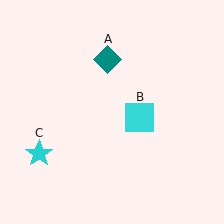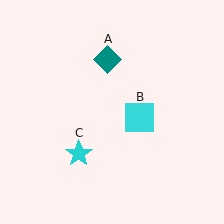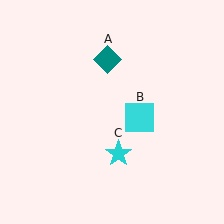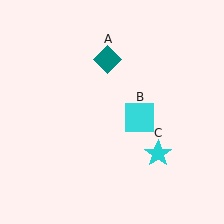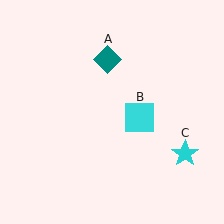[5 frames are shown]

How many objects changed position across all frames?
1 object changed position: cyan star (object C).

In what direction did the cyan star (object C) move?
The cyan star (object C) moved right.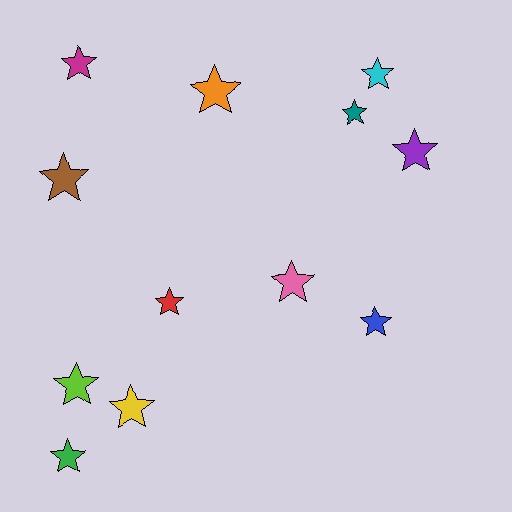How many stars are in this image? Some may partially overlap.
There are 12 stars.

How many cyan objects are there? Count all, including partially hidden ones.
There is 1 cyan object.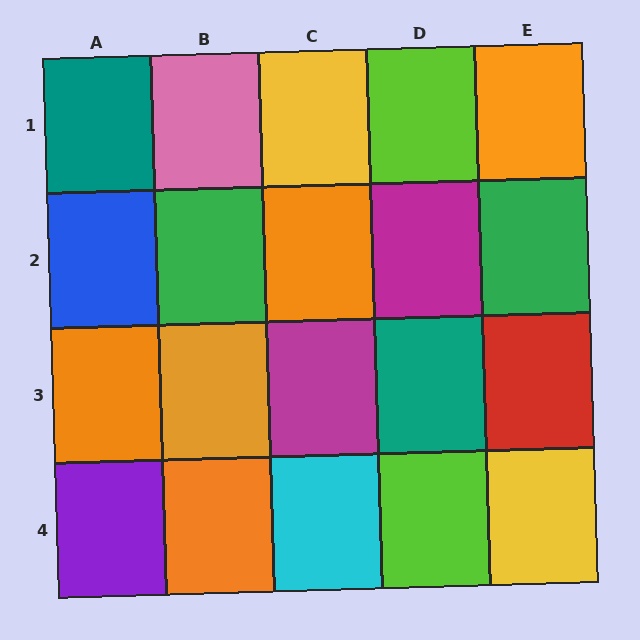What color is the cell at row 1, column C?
Yellow.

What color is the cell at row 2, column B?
Green.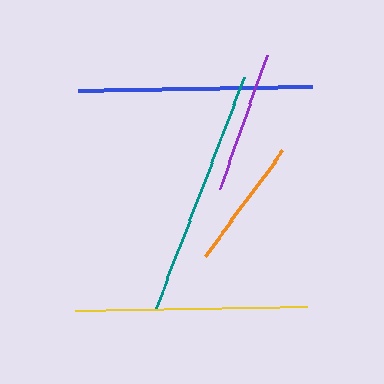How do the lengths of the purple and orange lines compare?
The purple and orange lines are approximately the same length.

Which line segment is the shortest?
The orange line is the shortest at approximately 130 pixels.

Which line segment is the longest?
The teal line is the longest at approximately 246 pixels.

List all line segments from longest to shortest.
From longest to shortest: teal, blue, yellow, purple, orange.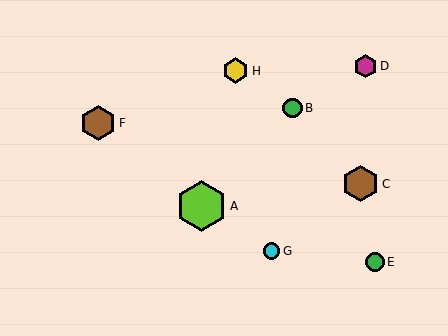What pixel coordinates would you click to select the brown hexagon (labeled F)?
Click at (98, 123) to select the brown hexagon F.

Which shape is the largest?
The lime hexagon (labeled A) is the largest.